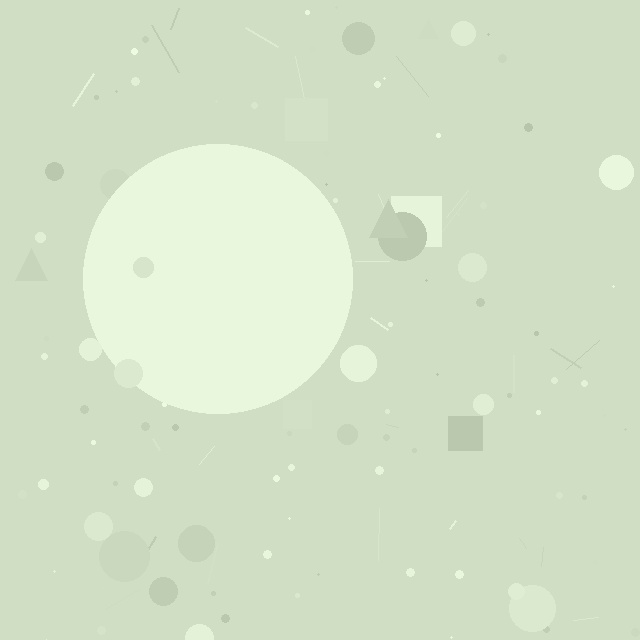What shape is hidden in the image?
A circle is hidden in the image.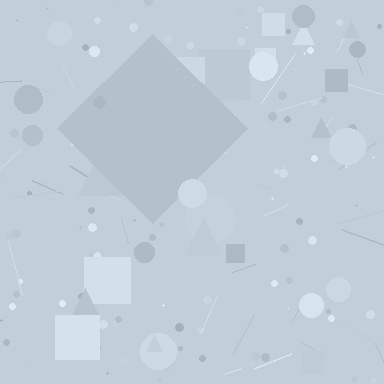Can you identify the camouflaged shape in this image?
The camouflaged shape is a diamond.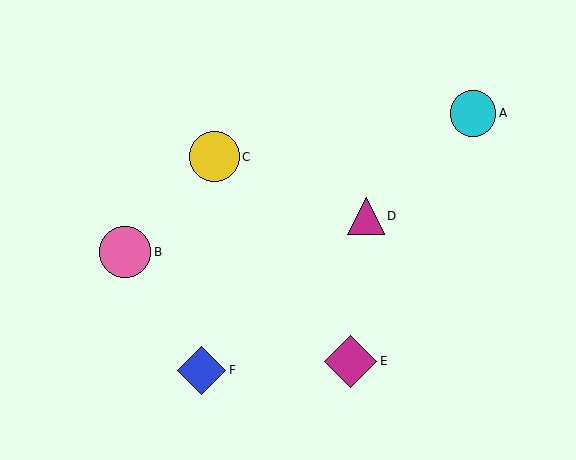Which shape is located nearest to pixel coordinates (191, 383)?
The blue diamond (labeled F) at (202, 370) is nearest to that location.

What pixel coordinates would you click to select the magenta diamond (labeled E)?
Click at (351, 361) to select the magenta diamond E.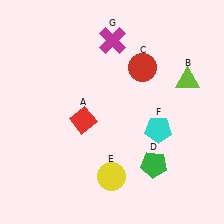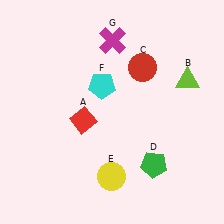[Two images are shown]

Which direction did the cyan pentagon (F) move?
The cyan pentagon (F) moved left.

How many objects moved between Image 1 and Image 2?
1 object moved between the two images.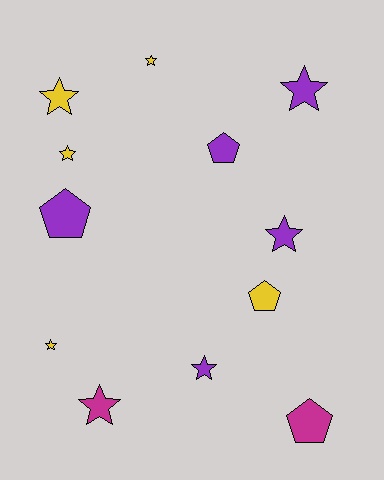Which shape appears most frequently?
Star, with 8 objects.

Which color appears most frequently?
Purple, with 5 objects.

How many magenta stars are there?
There is 1 magenta star.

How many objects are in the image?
There are 12 objects.